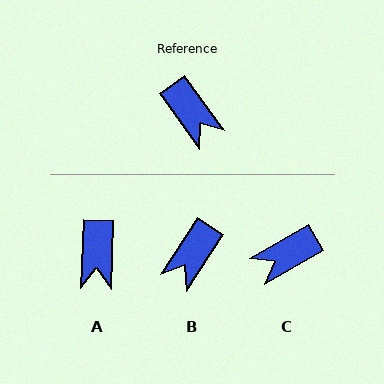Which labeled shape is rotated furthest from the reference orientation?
C, about 96 degrees away.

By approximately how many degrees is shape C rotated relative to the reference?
Approximately 96 degrees clockwise.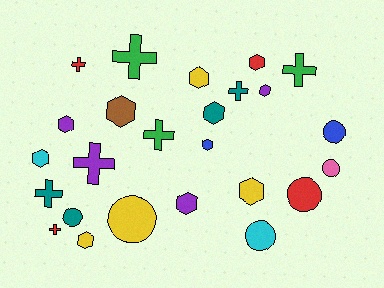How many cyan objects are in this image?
There are 2 cyan objects.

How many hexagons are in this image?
There are 11 hexagons.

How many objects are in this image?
There are 25 objects.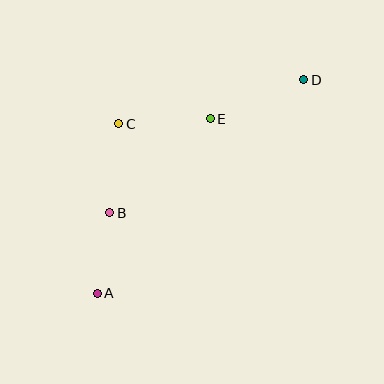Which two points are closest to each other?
Points A and B are closest to each other.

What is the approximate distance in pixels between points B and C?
The distance between B and C is approximately 89 pixels.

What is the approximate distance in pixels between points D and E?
The distance between D and E is approximately 101 pixels.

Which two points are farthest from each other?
Points A and D are farthest from each other.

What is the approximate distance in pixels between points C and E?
The distance between C and E is approximately 92 pixels.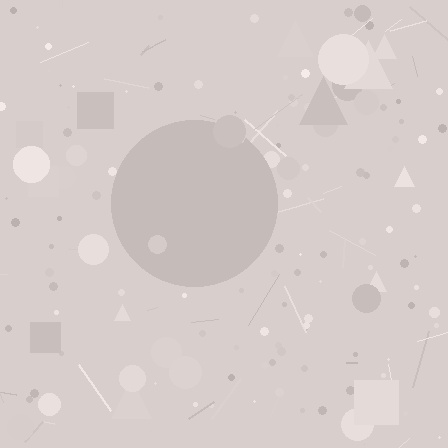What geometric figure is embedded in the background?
A circle is embedded in the background.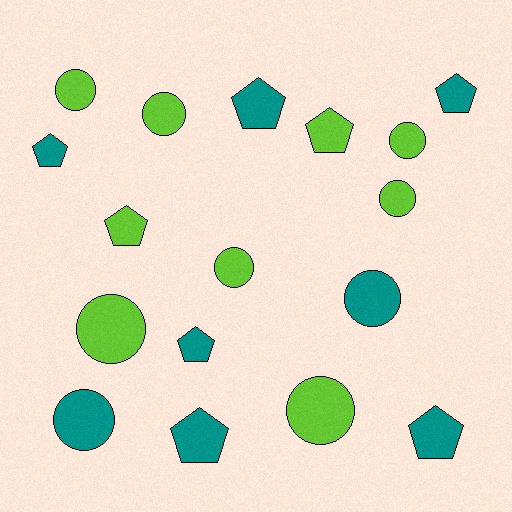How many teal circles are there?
There are 2 teal circles.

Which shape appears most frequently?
Circle, with 9 objects.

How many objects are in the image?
There are 17 objects.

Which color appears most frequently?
Lime, with 9 objects.